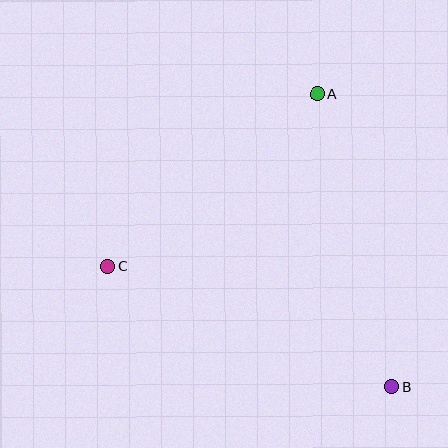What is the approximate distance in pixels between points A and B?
The distance between A and B is approximately 302 pixels.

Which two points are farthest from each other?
Points B and C are farthest from each other.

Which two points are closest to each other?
Points A and C are closest to each other.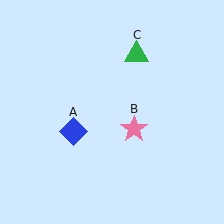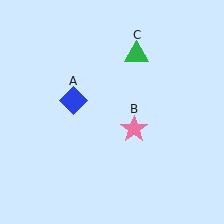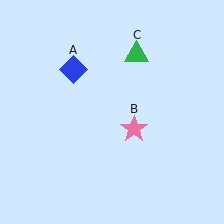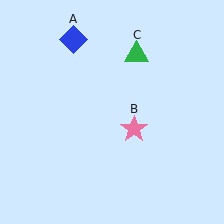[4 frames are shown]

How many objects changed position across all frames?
1 object changed position: blue diamond (object A).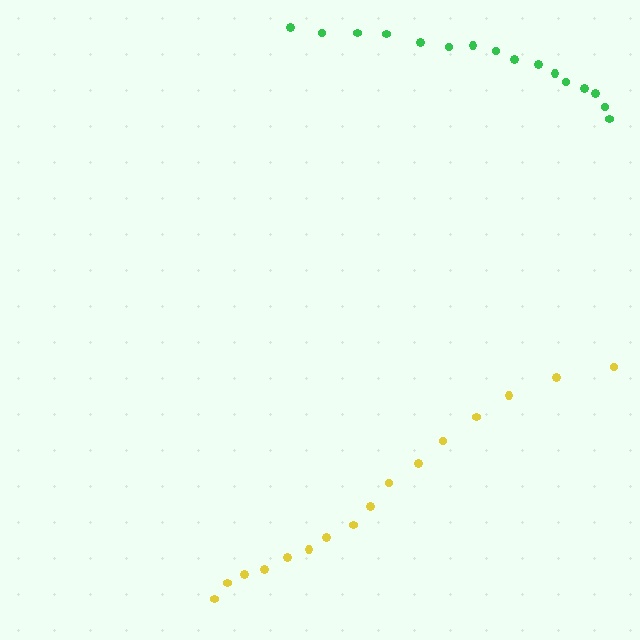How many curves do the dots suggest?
There are 2 distinct paths.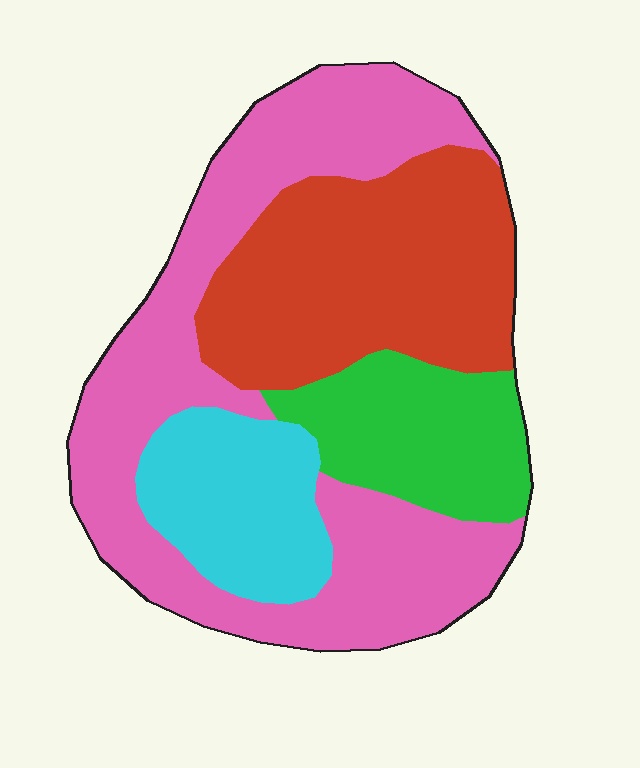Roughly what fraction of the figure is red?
Red covers roughly 30% of the figure.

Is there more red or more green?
Red.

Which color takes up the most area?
Pink, at roughly 40%.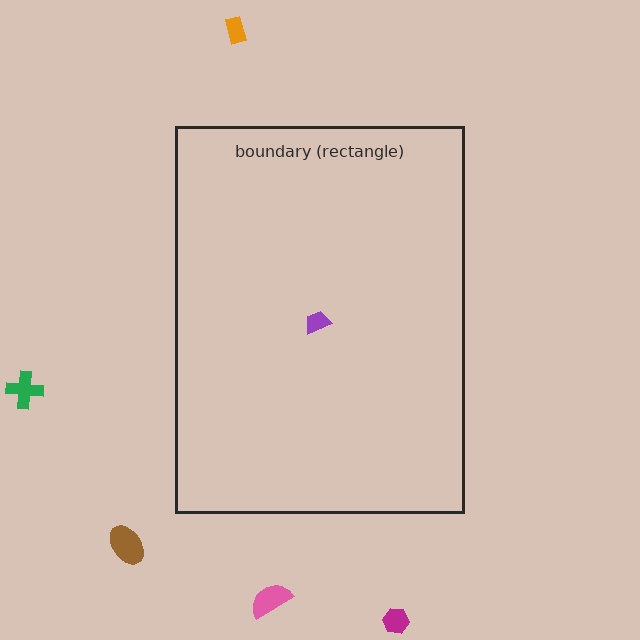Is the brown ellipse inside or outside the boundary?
Outside.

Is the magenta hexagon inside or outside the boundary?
Outside.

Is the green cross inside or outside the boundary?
Outside.